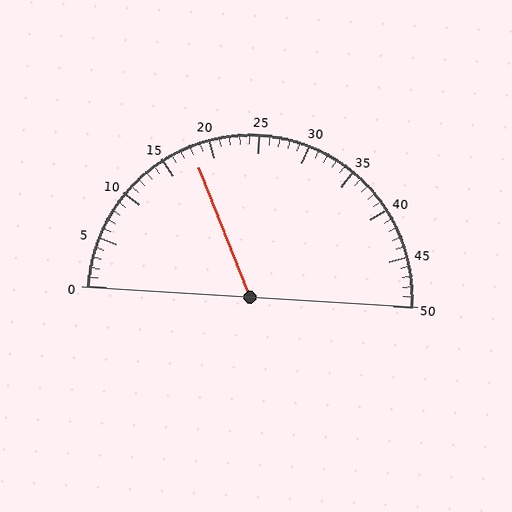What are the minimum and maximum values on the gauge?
The gauge ranges from 0 to 50.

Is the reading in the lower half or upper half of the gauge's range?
The reading is in the lower half of the range (0 to 50).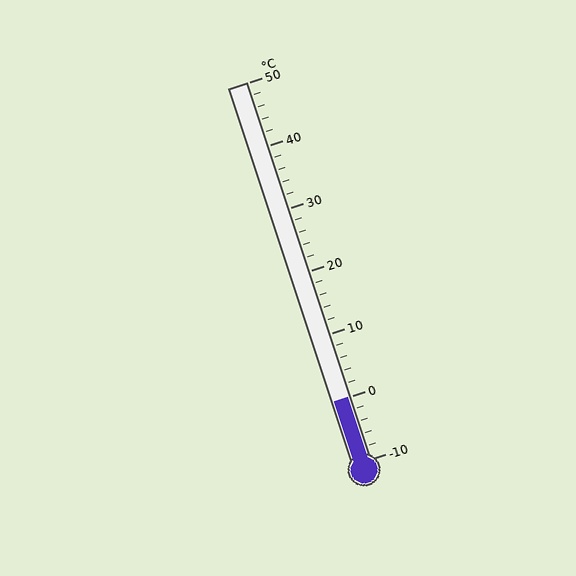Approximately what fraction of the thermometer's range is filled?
The thermometer is filled to approximately 15% of its range.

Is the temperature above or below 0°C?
The temperature is at 0°C.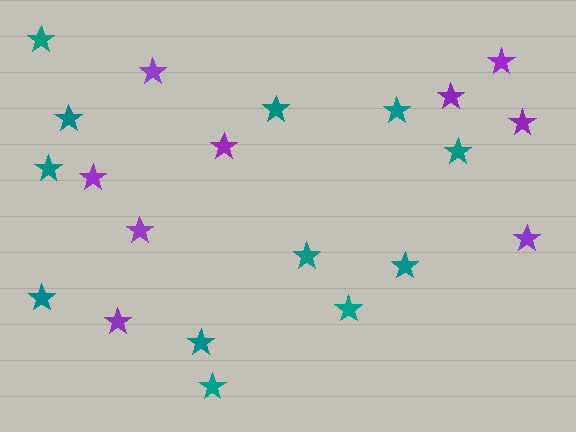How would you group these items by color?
There are 2 groups: one group of teal stars (12) and one group of purple stars (9).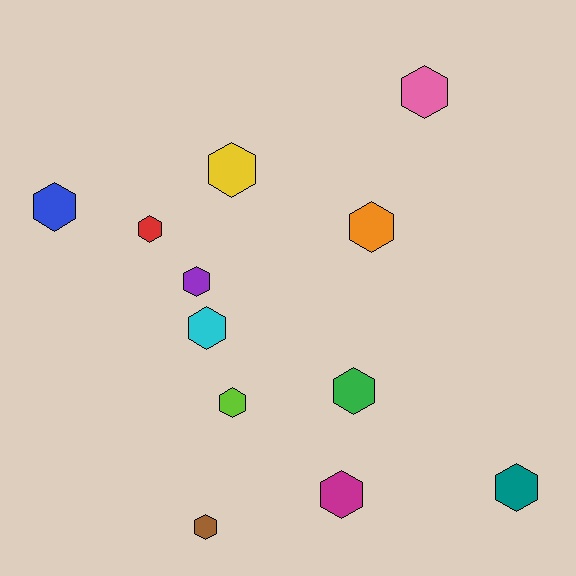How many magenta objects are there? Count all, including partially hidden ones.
There is 1 magenta object.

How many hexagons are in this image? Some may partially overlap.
There are 12 hexagons.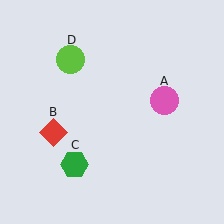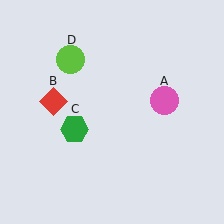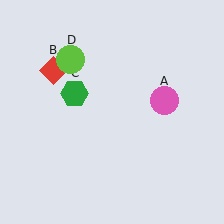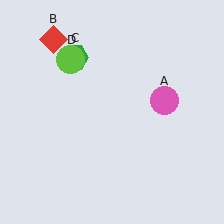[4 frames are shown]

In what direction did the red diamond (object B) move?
The red diamond (object B) moved up.